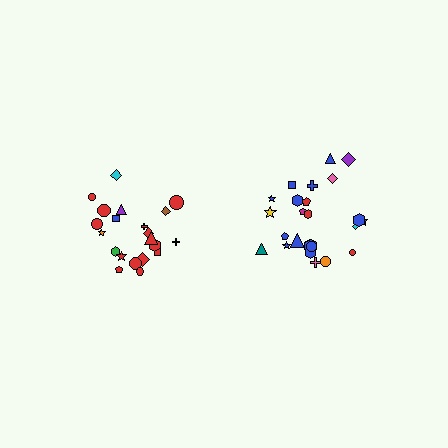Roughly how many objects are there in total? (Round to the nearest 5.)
Roughly 45 objects in total.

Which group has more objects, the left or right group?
The right group.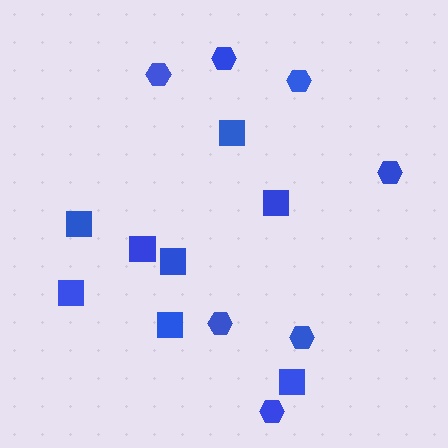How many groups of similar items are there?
There are 2 groups: one group of hexagons (7) and one group of squares (8).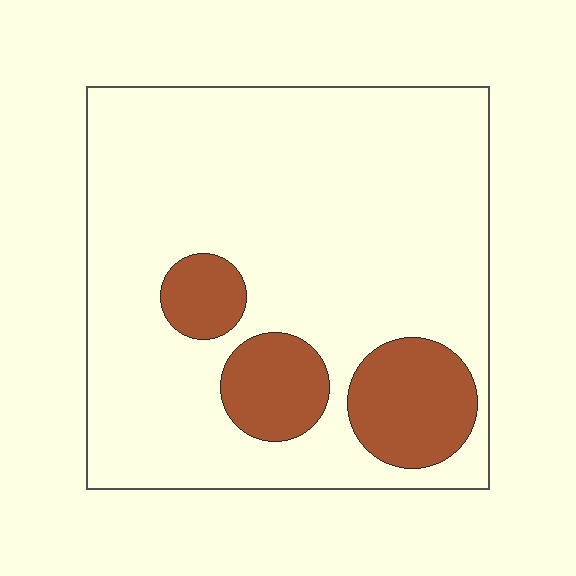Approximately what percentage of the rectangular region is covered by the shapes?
Approximately 20%.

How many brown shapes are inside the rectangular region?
3.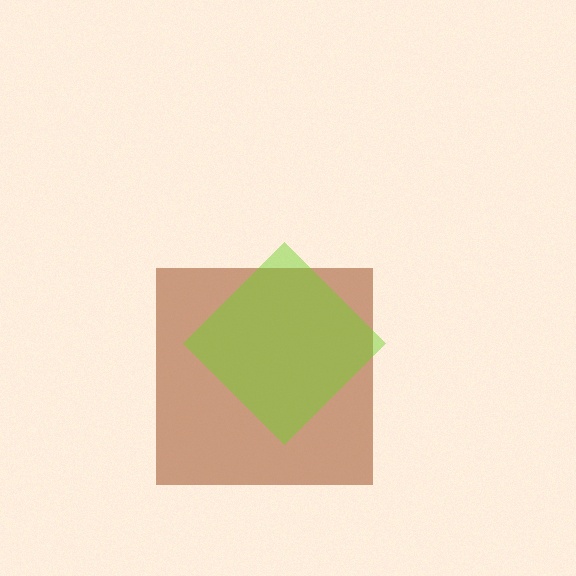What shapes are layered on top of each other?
The layered shapes are: a brown square, a lime diamond.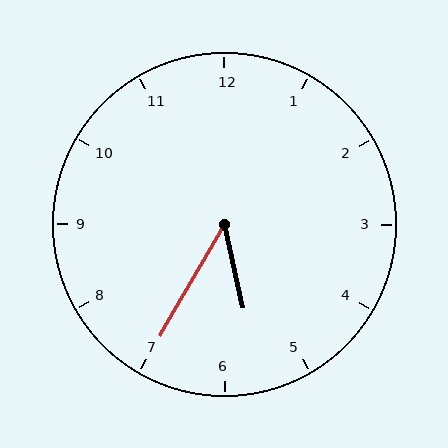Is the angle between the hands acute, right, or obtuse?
It is acute.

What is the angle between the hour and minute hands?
Approximately 42 degrees.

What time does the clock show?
5:35.